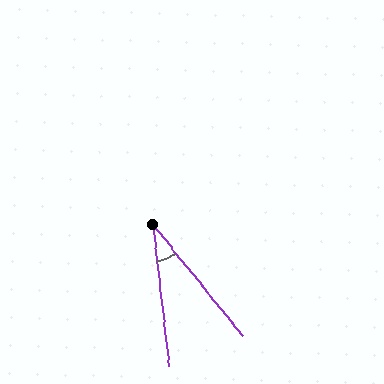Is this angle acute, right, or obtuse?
It is acute.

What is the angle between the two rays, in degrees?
Approximately 32 degrees.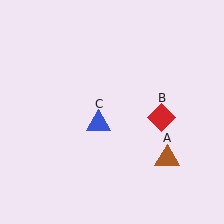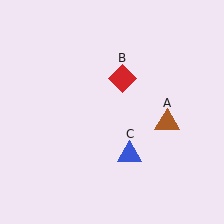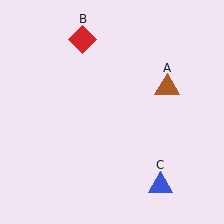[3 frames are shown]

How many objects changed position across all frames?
3 objects changed position: brown triangle (object A), red diamond (object B), blue triangle (object C).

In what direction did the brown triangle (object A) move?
The brown triangle (object A) moved up.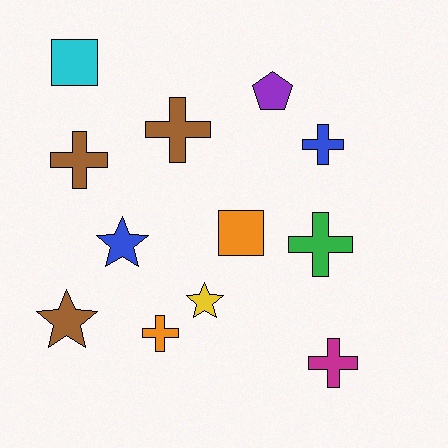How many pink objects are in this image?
There are no pink objects.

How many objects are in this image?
There are 12 objects.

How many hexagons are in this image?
There are no hexagons.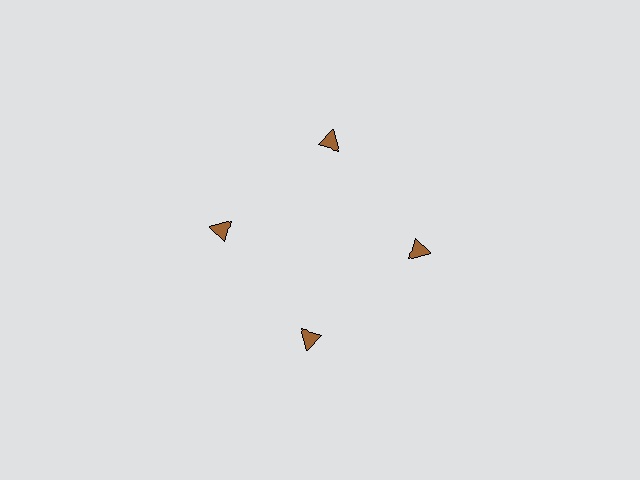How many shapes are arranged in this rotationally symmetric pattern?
There are 4 shapes, arranged in 4 groups of 1.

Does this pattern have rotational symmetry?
Yes, this pattern has 4-fold rotational symmetry. It looks the same after rotating 90 degrees around the center.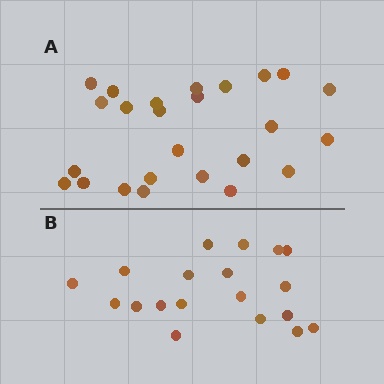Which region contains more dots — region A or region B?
Region A (the top region) has more dots.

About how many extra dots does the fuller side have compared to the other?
Region A has about 6 more dots than region B.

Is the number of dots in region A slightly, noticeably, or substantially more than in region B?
Region A has noticeably more, but not dramatically so. The ratio is roughly 1.3 to 1.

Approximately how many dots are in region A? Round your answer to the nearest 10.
About 20 dots. (The exact count is 25, which rounds to 20.)